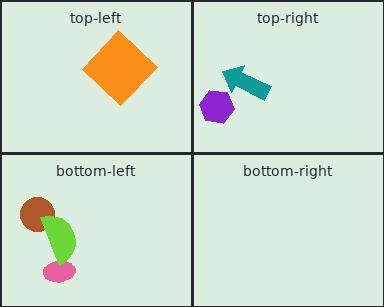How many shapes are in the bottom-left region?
3.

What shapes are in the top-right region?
The purple hexagon, the teal arrow.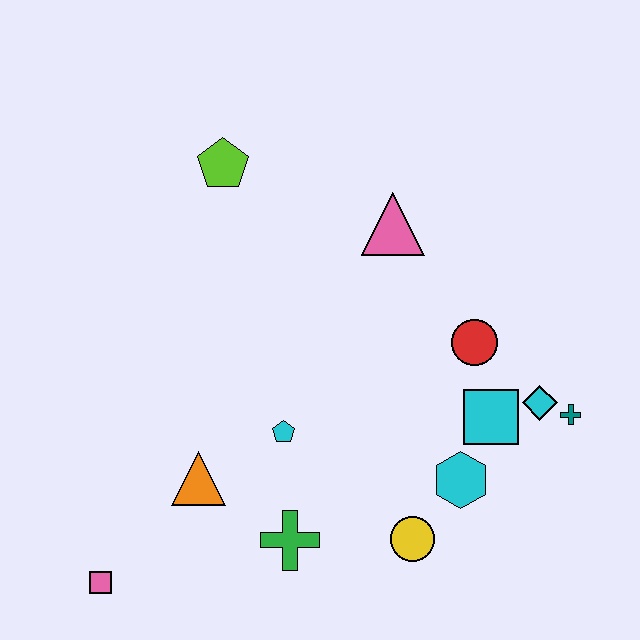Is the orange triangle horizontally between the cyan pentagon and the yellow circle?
No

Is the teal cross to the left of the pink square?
No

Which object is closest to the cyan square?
The cyan diamond is closest to the cyan square.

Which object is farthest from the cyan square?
The pink square is farthest from the cyan square.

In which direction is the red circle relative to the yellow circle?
The red circle is above the yellow circle.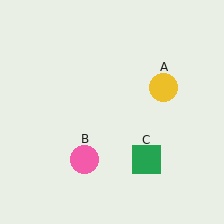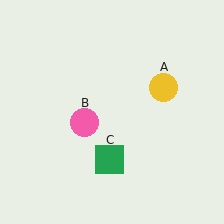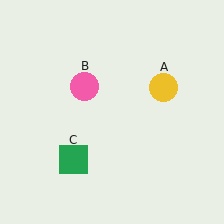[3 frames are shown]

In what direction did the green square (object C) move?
The green square (object C) moved left.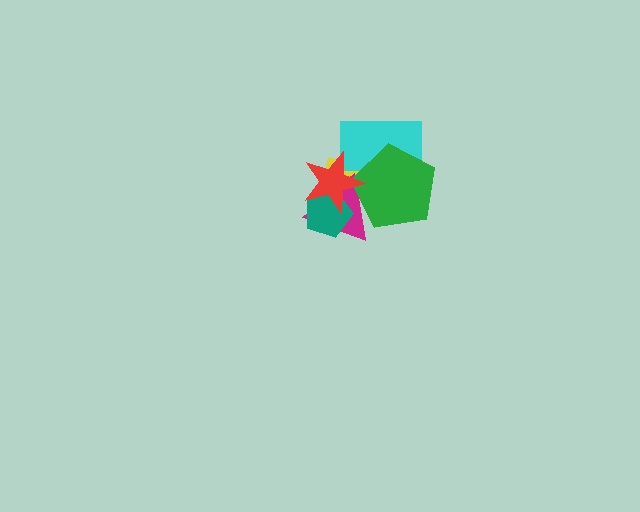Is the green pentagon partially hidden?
Yes, it is partially covered by another shape.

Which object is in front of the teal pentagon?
The red star is in front of the teal pentagon.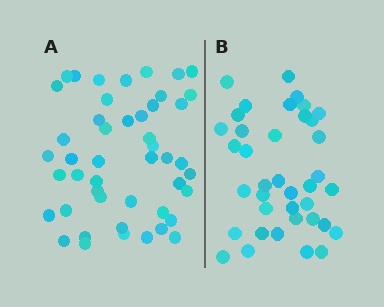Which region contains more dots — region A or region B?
Region A (the left region) has more dots.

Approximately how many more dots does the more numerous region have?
Region A has roughly 8 or so more dots than region B.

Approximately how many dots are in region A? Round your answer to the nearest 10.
About 50 dots. (The exact count is 47, which rounds to 50.)